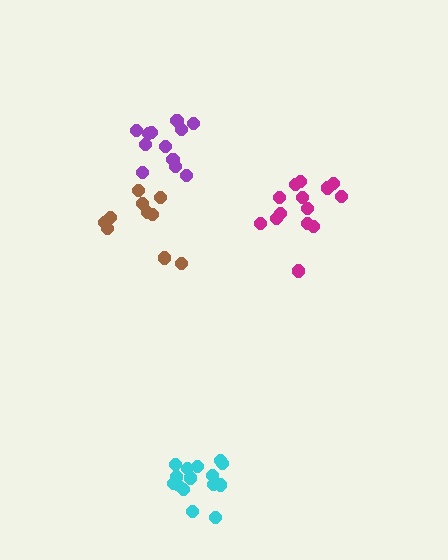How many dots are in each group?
Group 1: 15 dots, Group 2: 12 dots, Group 3: 14 dots, Group 4: 10 dots (51 total).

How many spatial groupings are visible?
There are 4 spatial groupings.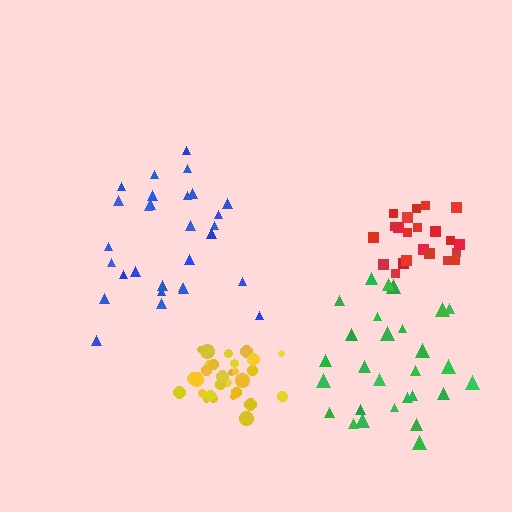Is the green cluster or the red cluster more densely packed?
Red.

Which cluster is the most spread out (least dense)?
Green.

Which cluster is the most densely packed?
Yellow.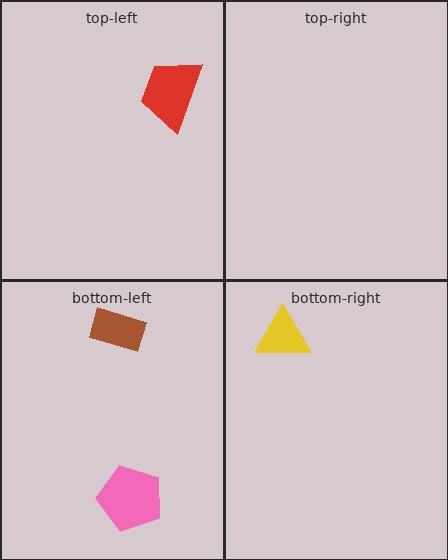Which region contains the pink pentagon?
The bottom-left region.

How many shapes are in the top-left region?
1.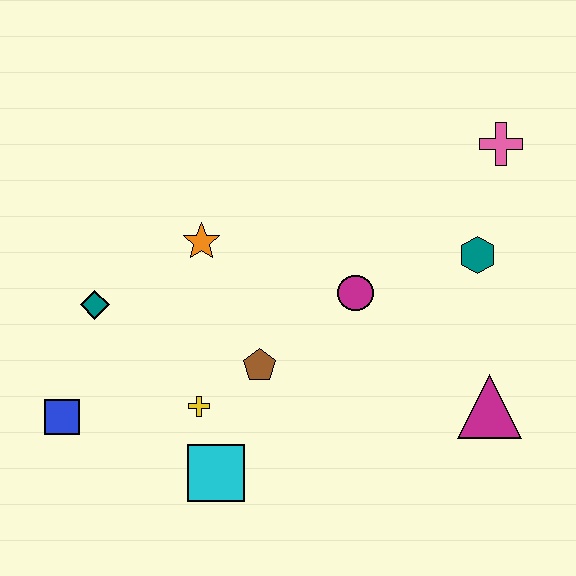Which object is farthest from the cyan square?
The pink cross is farthest from the cyan square.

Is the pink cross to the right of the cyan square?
Yes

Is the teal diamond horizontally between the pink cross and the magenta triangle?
No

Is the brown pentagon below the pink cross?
Yes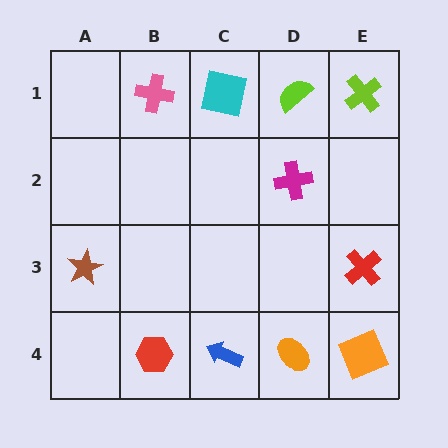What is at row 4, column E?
An orange square.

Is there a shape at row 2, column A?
No, that cell is empty.